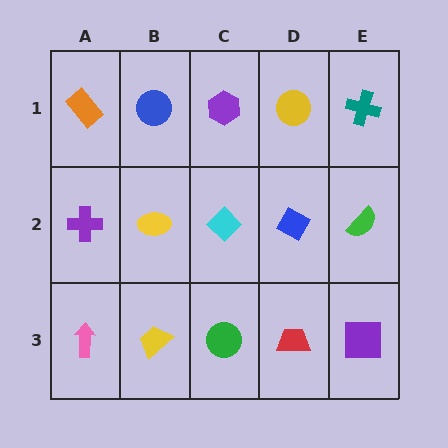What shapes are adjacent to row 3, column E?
A green semicircle (row 2, column E), a red trapezoid (row 3, column D).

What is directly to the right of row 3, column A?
A yellow trapezoid.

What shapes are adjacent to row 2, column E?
A teal cross (row 1, column E), a purple square (row 3, column E), a blue diamond (row 2, column D).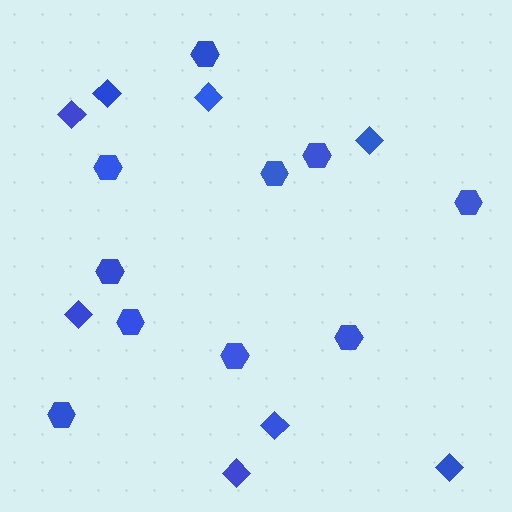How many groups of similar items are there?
There are 2 groups: one group of hexagons (10) and one group of diamonds (8).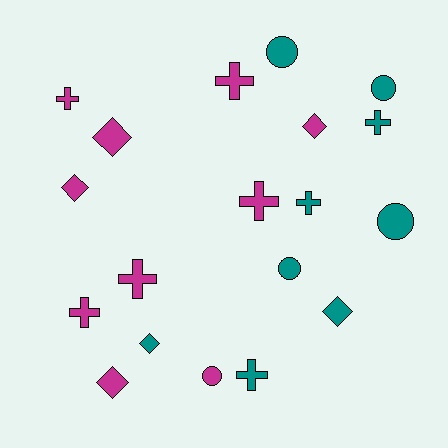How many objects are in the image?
There are 19 objects.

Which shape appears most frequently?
Cross, with 8 objects.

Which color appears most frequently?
Magenta, with 10 objects.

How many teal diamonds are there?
There are 2 teal diamonds.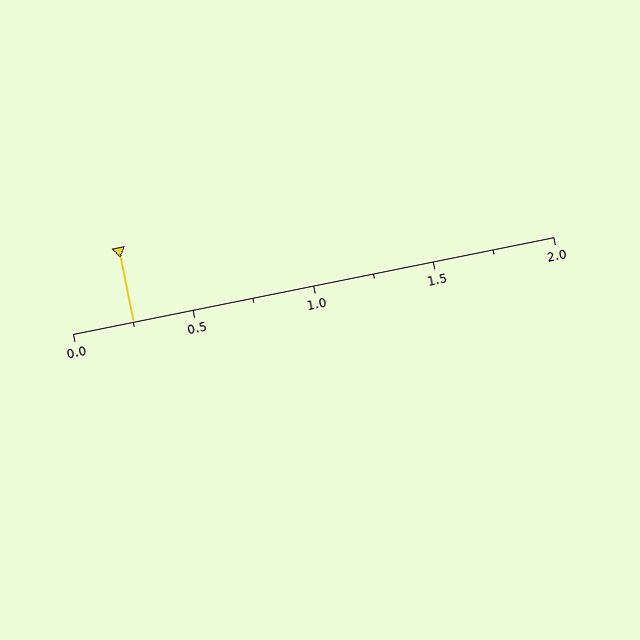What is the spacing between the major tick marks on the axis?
The major ticks are spaced 0.5 apart.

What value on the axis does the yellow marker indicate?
The marker indicates approximately 0.25.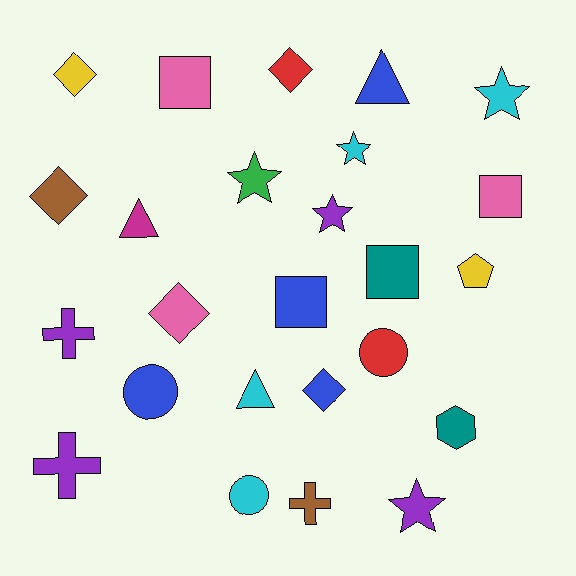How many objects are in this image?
There are 25 objects.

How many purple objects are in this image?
There are 4 purple objects.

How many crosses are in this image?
There are 3 crosses.